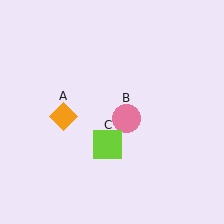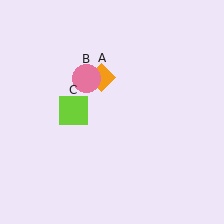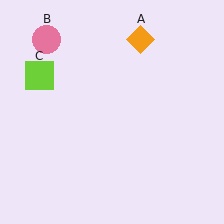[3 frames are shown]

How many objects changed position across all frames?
3 objects changed position: orange diamond (object A), pink circle (object B), lime square (object C).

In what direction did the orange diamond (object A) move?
The orange diamond (object A) moved up and to the right.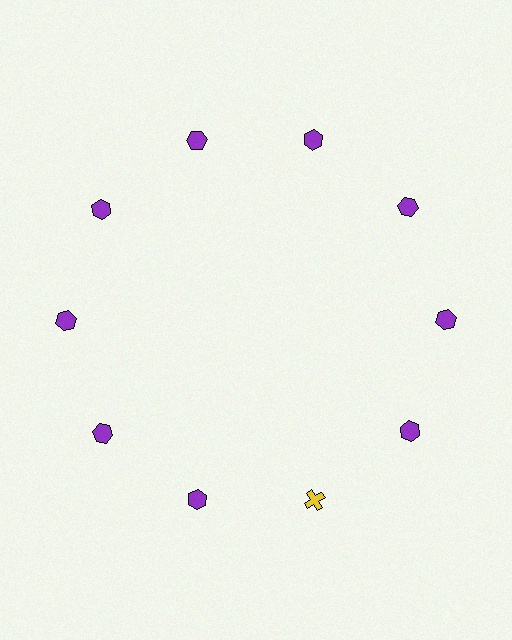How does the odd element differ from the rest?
It differs in both color (yellow instead of purple) and shape (cross instead of hexagon).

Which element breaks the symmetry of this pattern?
The yellow cross at roughly the 5 o'clock position breaks the symmetry. All other shapes are purple hexagons.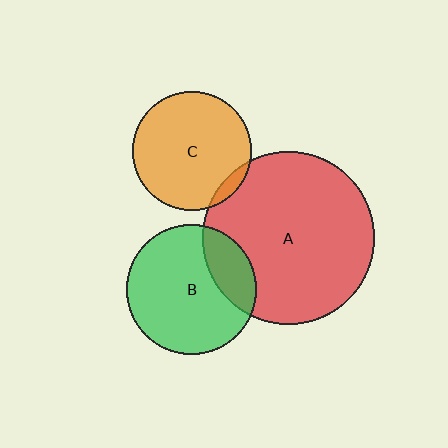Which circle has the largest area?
Circle A (red).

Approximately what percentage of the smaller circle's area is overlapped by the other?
Approximately 20%.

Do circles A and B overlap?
Yes.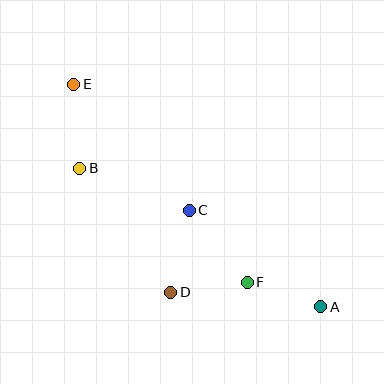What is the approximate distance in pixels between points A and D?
The distance between A and D is approximately 151 pixels.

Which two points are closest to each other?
Points D and F are closest to each other.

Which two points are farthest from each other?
Points A and E are farthest from each other.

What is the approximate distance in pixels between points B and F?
The distance between B and F is approximately 202 pixels.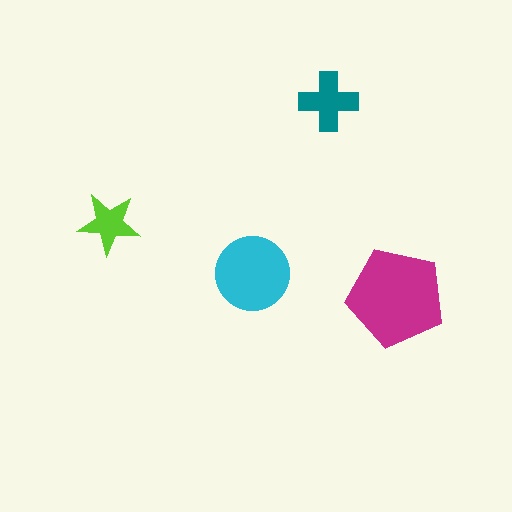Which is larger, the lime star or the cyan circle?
The cyan circle.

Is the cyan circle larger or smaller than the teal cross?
Larger.